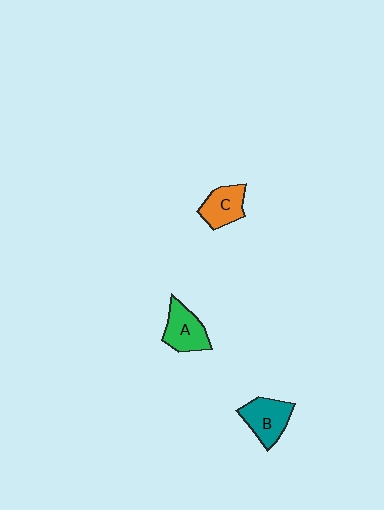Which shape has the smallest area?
Shape C (orange).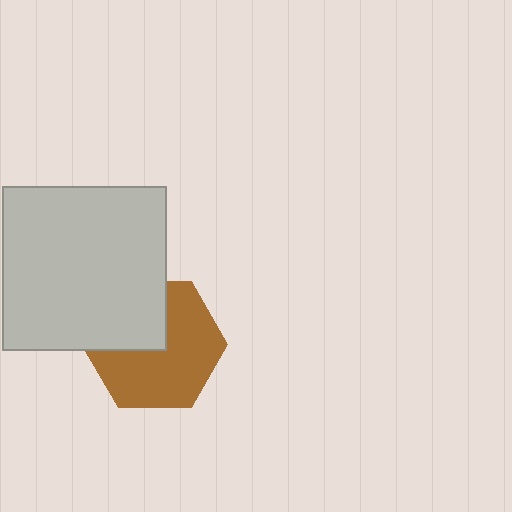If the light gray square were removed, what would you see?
You would see the complete brown hexagon.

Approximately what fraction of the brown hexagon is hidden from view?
Roughly 35% of the brown hexagon is hidden behind the light gray square.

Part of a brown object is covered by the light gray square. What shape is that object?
It is a hexagon.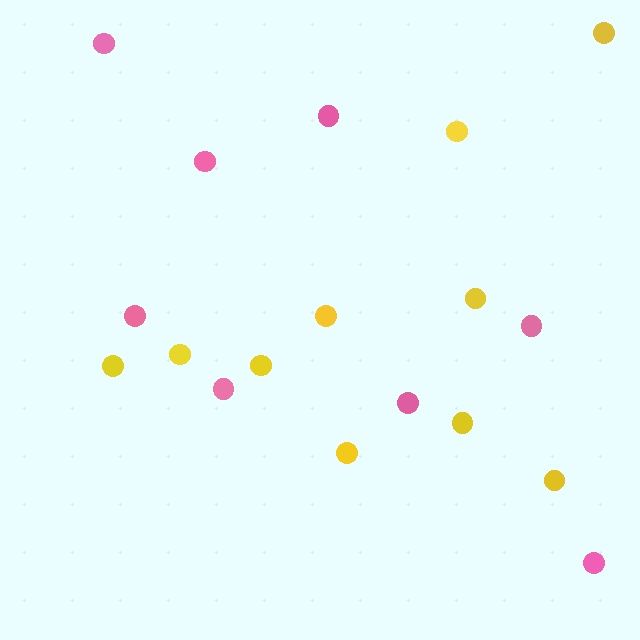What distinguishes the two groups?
There are 2 groups: one group of yellow circles (10) and one group of pink circles (8).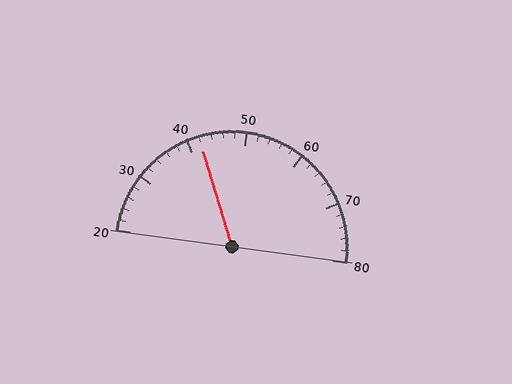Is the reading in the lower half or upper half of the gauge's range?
The reading is in the lower half of the range (20 to 80).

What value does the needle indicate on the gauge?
The needle indicates approximately 42.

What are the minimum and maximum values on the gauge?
The gauge ranges from 20 to 80.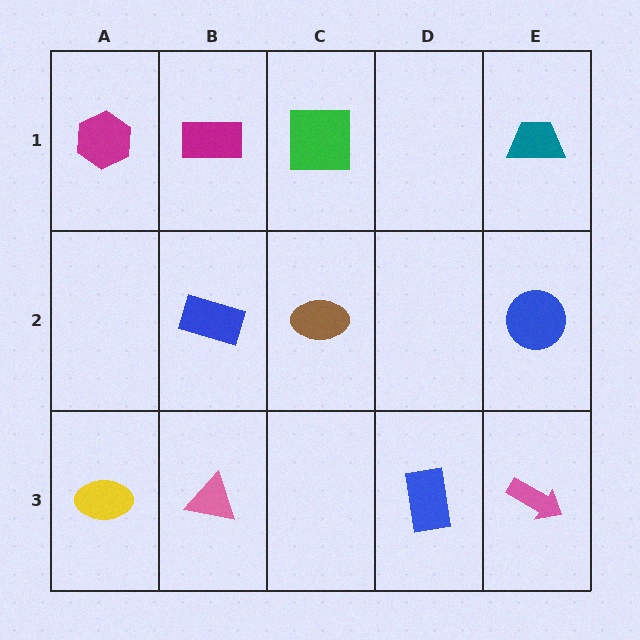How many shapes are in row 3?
4 shapes.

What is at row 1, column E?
A teal trapezoid.